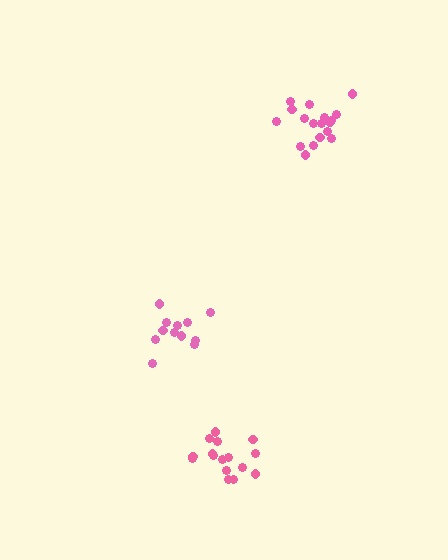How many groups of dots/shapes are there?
There are 3 groups.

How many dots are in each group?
Group 1: 12 dots, Group 2: 18 dots, Group 3: 16 dots (46 total).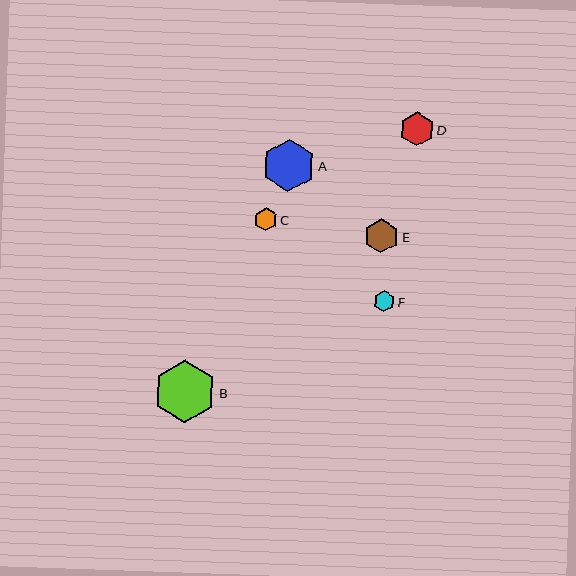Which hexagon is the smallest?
Hexagon F is the smallest with a size of approximately 21 pixels.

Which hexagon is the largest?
Hexagon B is the largest with a size of approximately 63 pixels.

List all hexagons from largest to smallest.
From largest to smallest: B, A, E, D, C, F.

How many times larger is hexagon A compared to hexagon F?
Hexagon A is approximately 2.5 times the size of hexagon F.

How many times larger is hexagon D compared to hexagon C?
Hexagon D is approximately 1.5 times the size of hexagon C.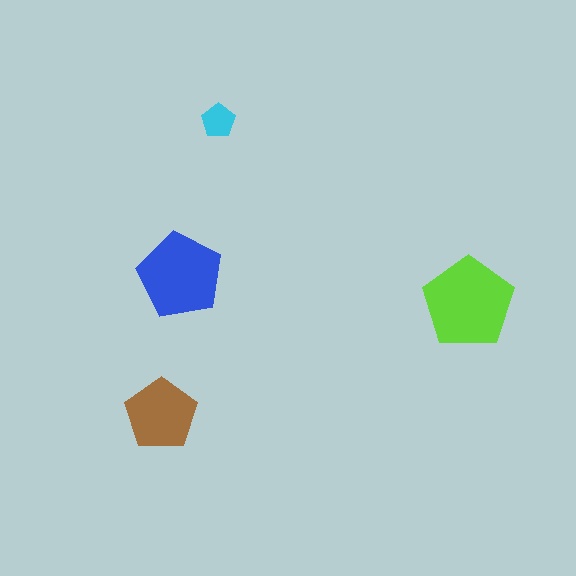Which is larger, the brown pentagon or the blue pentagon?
The blue one.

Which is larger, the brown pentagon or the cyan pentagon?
The brown one.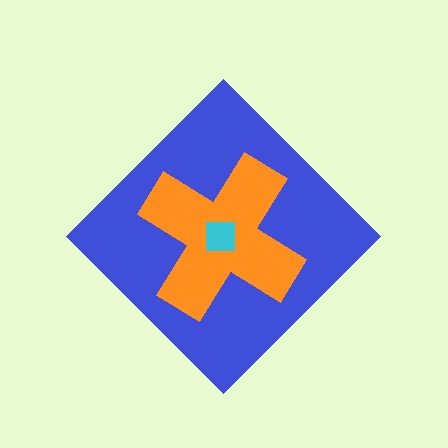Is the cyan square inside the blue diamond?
Yes.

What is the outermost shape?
The blue diamond.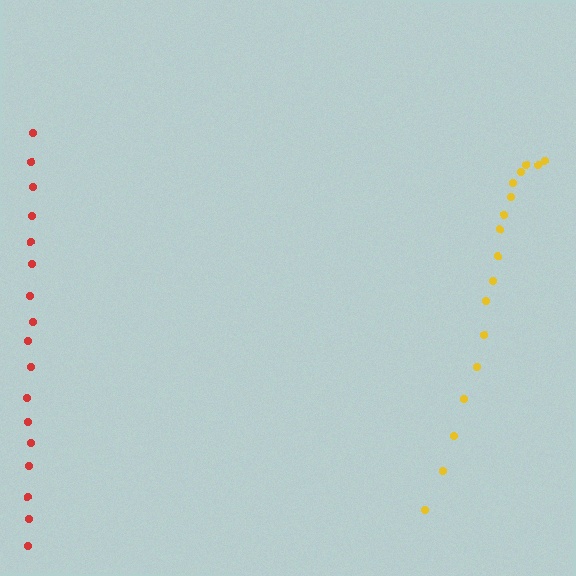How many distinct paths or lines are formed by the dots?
There are 2 distinct paths.